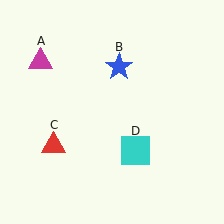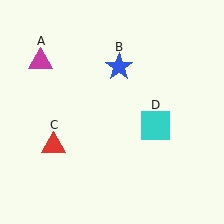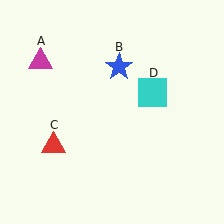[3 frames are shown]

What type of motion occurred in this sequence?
The cyan square (object D) rotated counterclockwise around the center of the scene.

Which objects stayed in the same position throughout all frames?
Magenta triangle (object A) and blue star (object B) and red triangle (object C) remained stationary.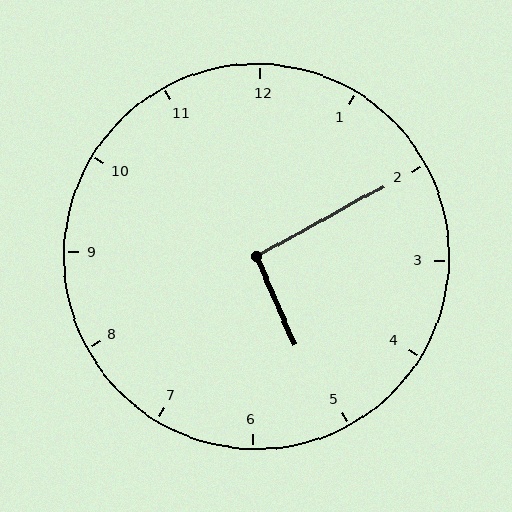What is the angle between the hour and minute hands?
Approximately 95 degrees.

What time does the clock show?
5:10.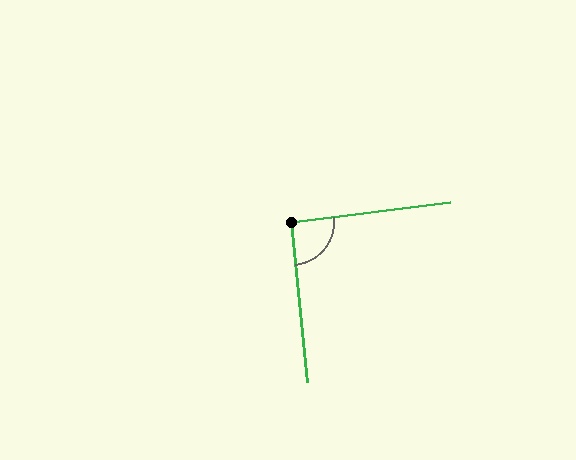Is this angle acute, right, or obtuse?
It is approximately a right angle.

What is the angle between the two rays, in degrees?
Approximately 91 degrees.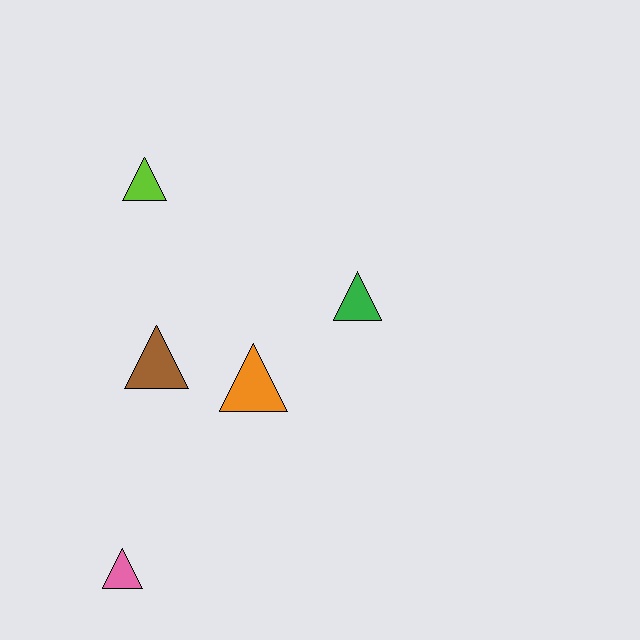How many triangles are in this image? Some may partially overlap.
There are 5 triangles.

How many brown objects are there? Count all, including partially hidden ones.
There is 1 brown object.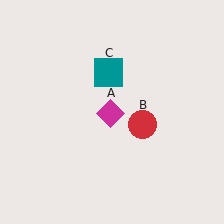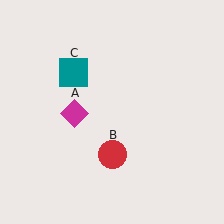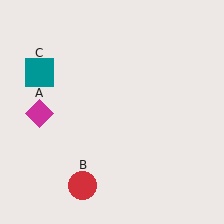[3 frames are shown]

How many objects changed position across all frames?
3 objects changed position: magenta diamond (object A), red circle (object B), teal square (object C).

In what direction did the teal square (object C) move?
The teal square (object C) moved left.